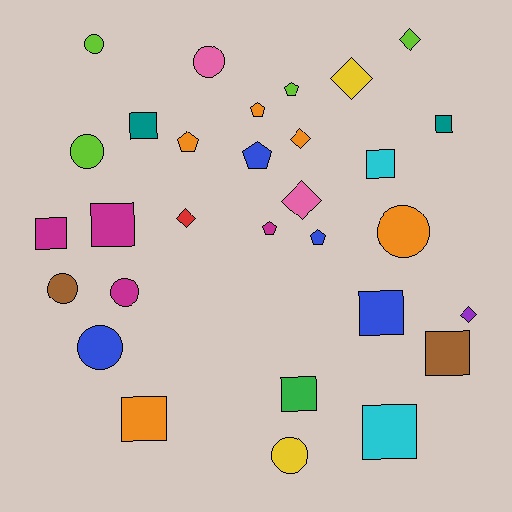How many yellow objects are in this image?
There are 2 yellow objects.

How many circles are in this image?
There are 8 circles.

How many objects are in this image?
There are 30 objects.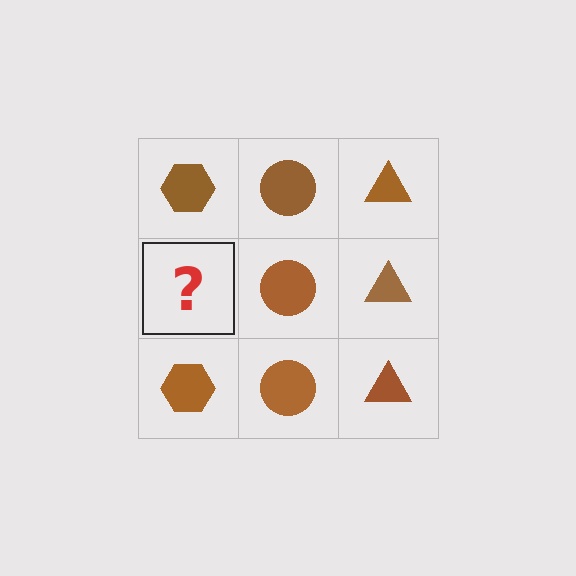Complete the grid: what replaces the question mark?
The question mark should be replaced with a brown hexagon.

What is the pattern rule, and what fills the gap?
The rule is that each column has a consistent shape. The gap should be filled with a brown hexagon.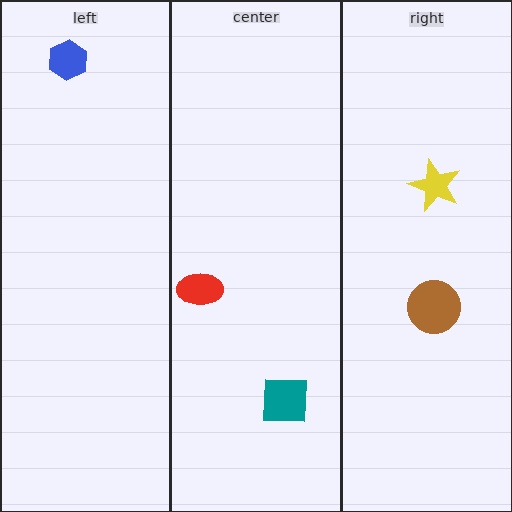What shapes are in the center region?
The teal square, the red ellipse.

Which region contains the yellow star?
The right region.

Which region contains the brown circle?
The right region.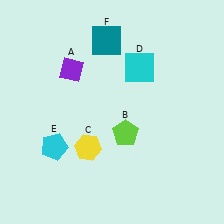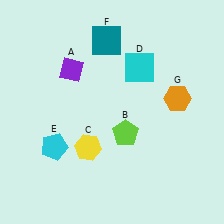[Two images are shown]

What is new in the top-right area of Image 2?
An orange hexagon (G) was added in the top-right area of Image 2.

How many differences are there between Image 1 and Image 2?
There is 1 difference between the two images.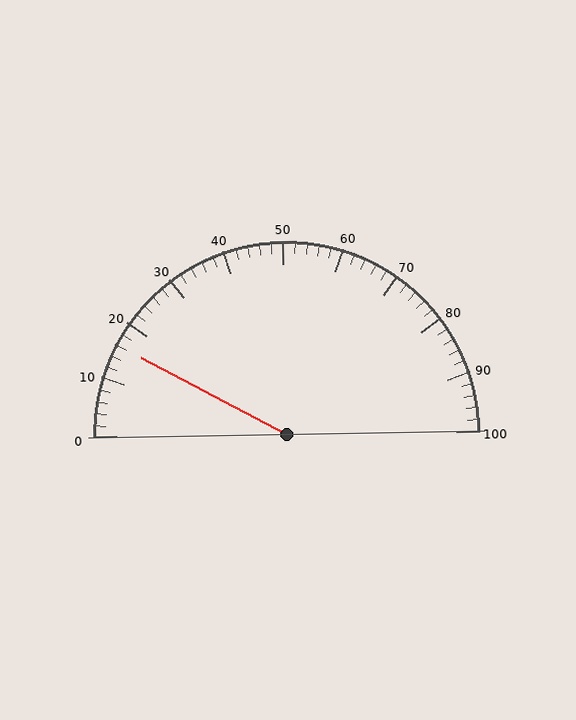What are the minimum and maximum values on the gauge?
The gauge ranges from 0 to 100.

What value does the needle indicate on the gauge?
The needle indicates approximately 16.